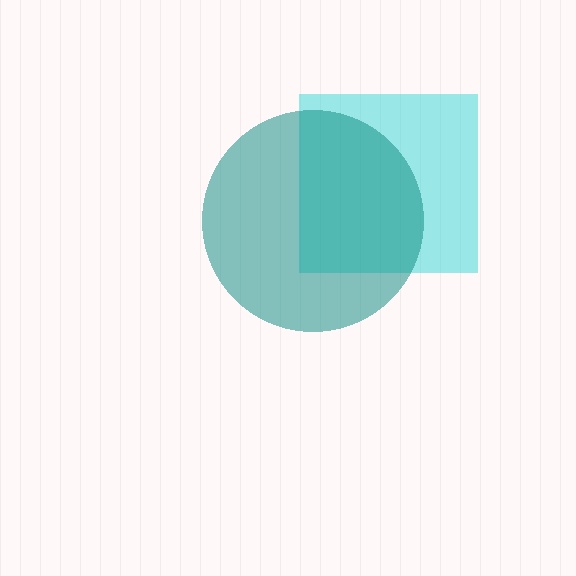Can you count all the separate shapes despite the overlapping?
Yes, there are 2 separate shapes.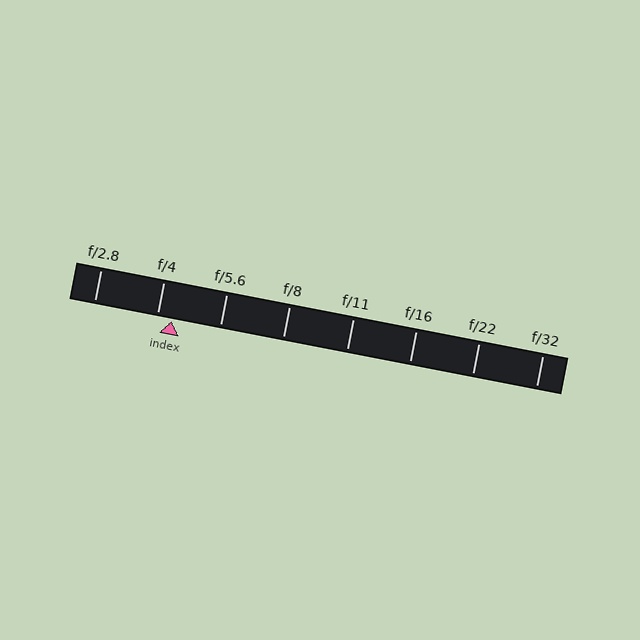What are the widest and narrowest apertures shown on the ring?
The widest aperture shown is f/2.8 and the narrowest is f/32.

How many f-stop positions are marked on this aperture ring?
There are 8 f-stop positions marked.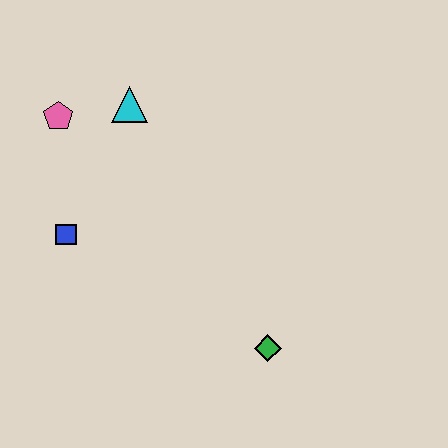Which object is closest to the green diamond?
The blue square is closest to the green diamond.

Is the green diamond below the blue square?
Yes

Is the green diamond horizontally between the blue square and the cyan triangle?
No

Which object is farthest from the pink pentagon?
The green diamond is farthest from the pink pentagon.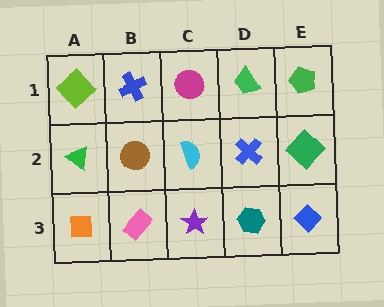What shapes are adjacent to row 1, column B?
A brown circle (row 2, column B), a lime diamond (row 1, column A), a magenta circle (row 1, column C).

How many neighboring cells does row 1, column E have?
2.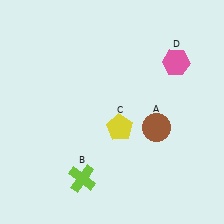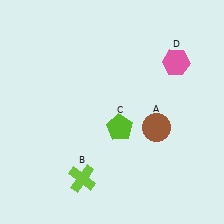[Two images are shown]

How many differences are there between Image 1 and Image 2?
There is 1 difference between the two images.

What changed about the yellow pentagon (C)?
In Image 1, C is yellow. In Image 2, it changed to lime.